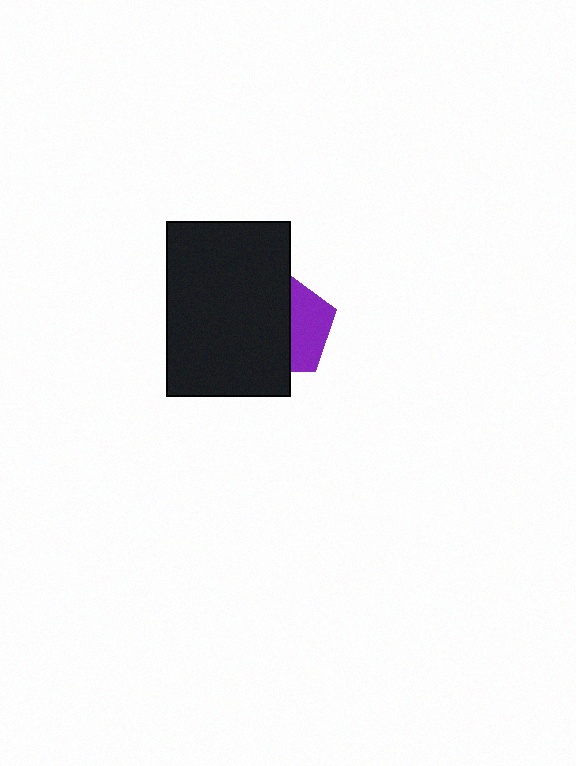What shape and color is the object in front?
The object in front is a black rectangle.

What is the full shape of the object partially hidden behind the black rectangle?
The partially hidden object is a purple pentagon.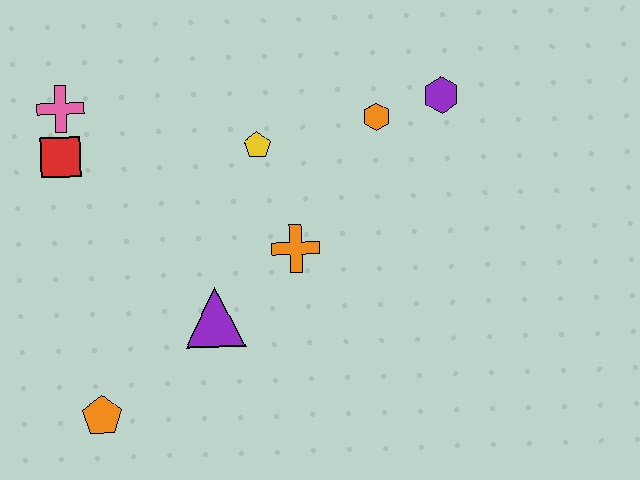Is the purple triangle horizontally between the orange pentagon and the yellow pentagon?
Yes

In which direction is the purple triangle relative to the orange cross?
The purple triangle is to the left of the orange cross.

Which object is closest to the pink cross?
The red square is closest to the pink cross.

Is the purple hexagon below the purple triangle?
No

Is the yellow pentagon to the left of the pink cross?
No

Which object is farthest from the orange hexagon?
The orange pentagon is farthest from the orange hexagon.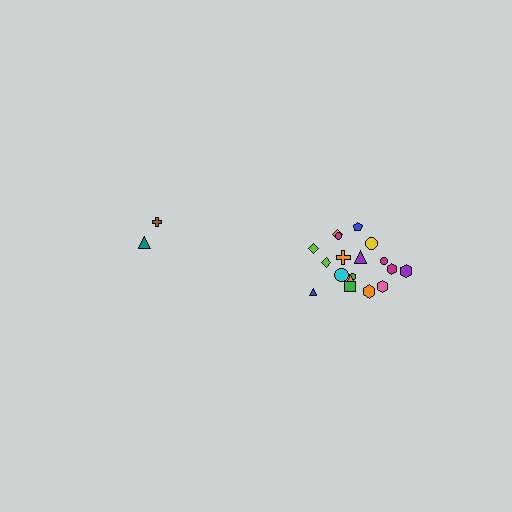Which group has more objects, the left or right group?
The right group.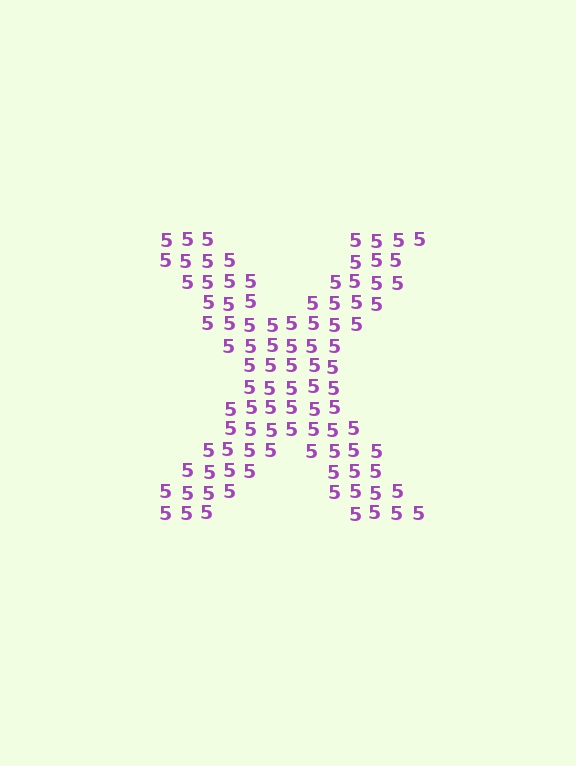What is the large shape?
The large shape is the letter X.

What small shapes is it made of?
It is made of small digit 5's.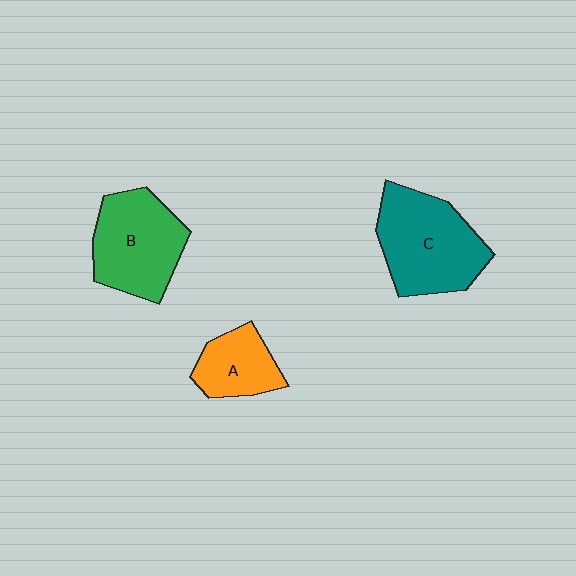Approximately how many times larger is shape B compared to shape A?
Approximately 1.7 times.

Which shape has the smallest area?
Shape A (orange).